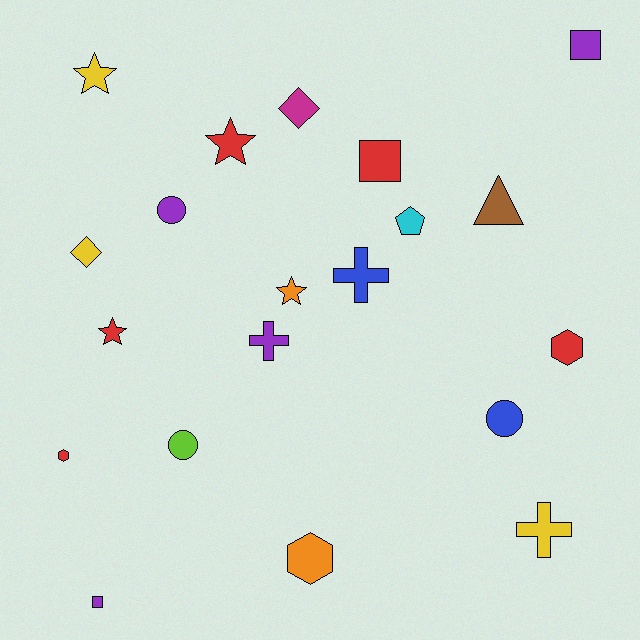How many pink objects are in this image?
There are no pink objects.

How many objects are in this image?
There are 20 objects.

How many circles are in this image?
There are 3 circles.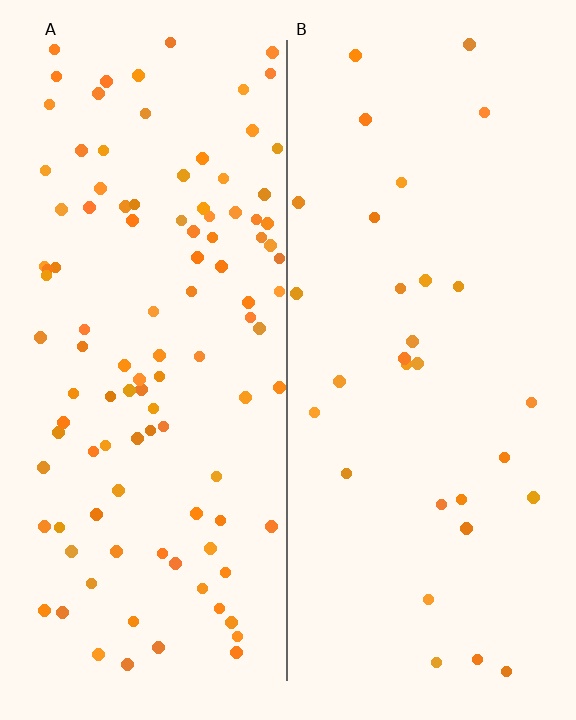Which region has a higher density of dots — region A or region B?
A (the left).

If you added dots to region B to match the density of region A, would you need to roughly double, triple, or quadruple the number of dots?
Approximately quadruple.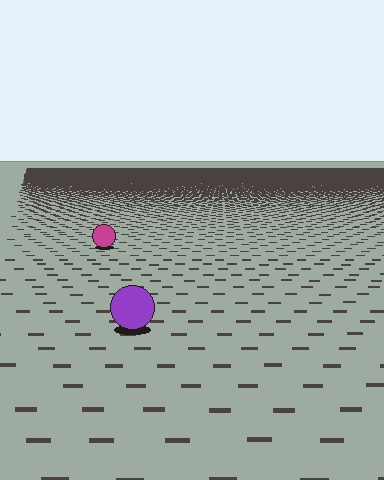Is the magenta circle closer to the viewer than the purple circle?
No. The purple circle is closer — you can tell from the texture gradient: the ground texture is coarser near it.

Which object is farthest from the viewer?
The magenta circle is farthest from the viewer. It appears smaller and the ground texture around it is denser.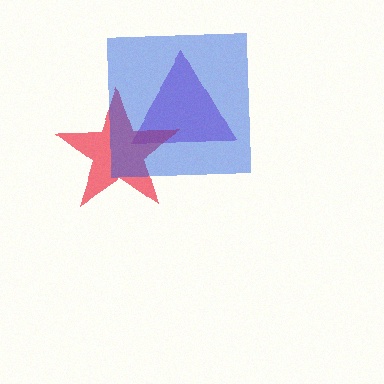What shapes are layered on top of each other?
The layered shapes are: a purple triangle, a red star, a blue square.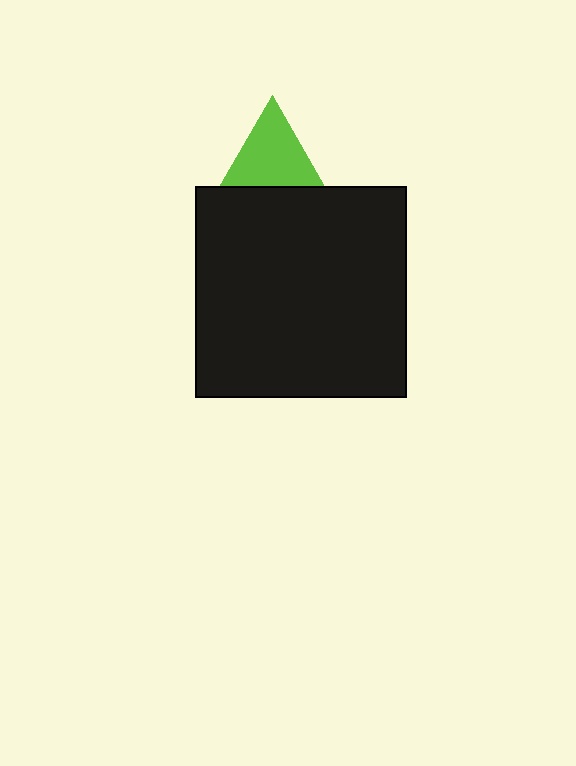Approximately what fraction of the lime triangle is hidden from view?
Roughly 35% of the lime triangle is hidden behind the black square.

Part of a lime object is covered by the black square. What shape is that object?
It is a triangle.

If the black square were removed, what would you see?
You would see the complete lime triangle.